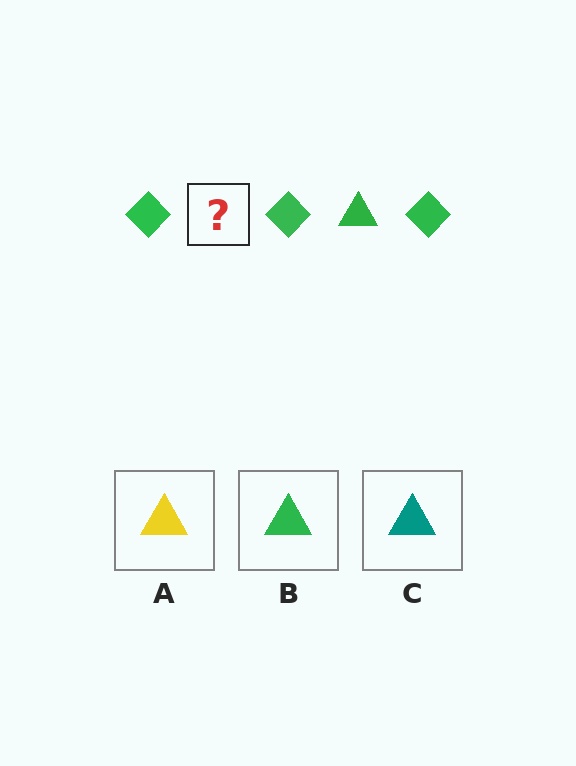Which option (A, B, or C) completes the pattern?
B.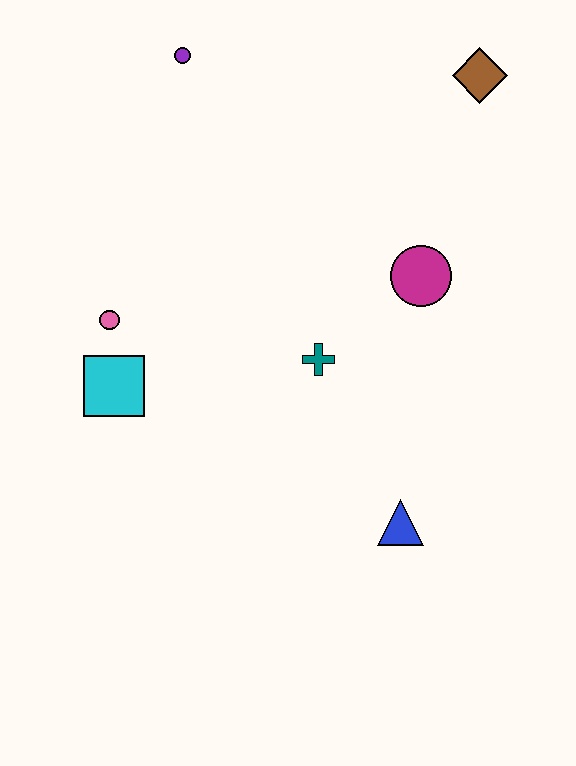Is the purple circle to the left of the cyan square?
No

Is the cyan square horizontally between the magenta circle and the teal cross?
No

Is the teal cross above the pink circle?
No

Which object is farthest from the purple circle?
The blue triangle is farthest from the purple circle.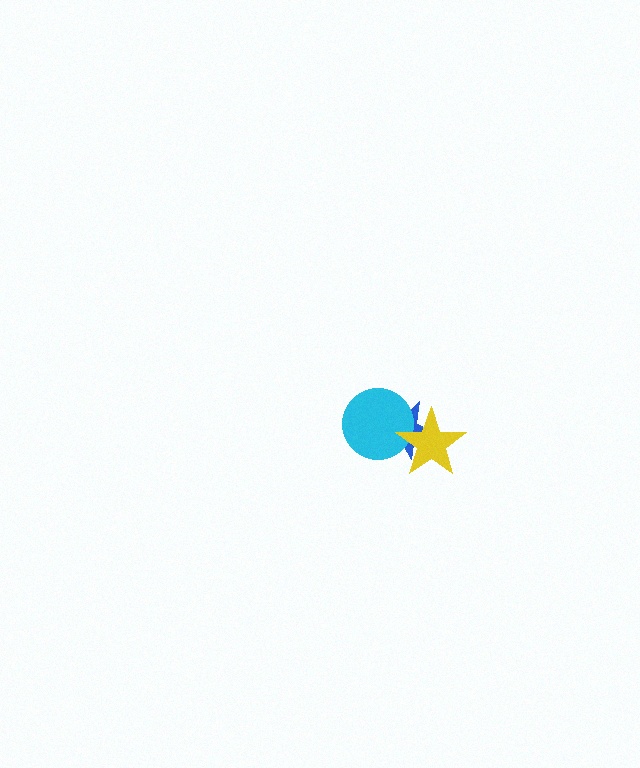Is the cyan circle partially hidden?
Yes, it is partially covered by another shape.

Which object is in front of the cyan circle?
The yellow star is in front of the cyan circle.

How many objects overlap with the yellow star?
2 objects overlap with the yellow star.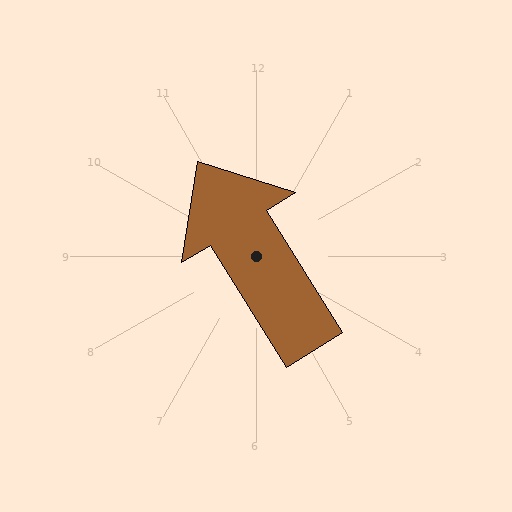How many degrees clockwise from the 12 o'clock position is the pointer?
Approximately 328 degrees.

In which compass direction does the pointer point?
Northwest.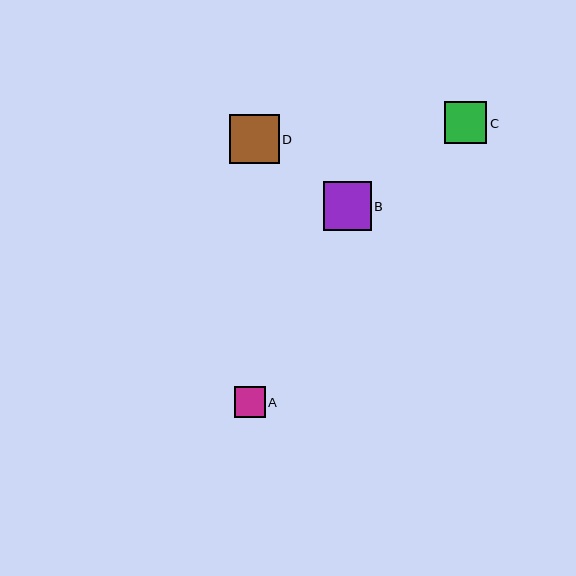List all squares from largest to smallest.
From largest to smallest: D, B, C, A.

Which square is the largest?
Square D is the largest with a size of approximately 49 pixels.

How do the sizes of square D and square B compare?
Square D and square B are approximately the same size.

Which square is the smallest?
Square A is the smallest with a size of approximately 31 pixels.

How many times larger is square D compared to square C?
Square D is approximately 1.2 times the size of square C.